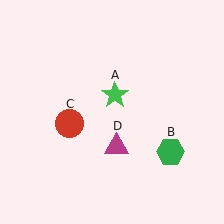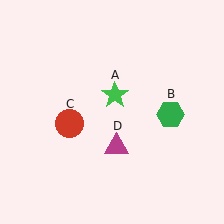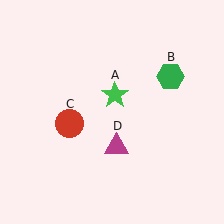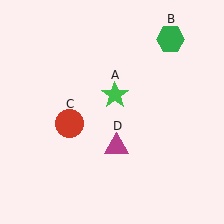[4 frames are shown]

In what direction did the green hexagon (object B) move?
The green hexagon (object B) moved up.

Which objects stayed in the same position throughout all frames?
Green star (object A) and red circle (object C) and magenta triangle (object D) remained stationary.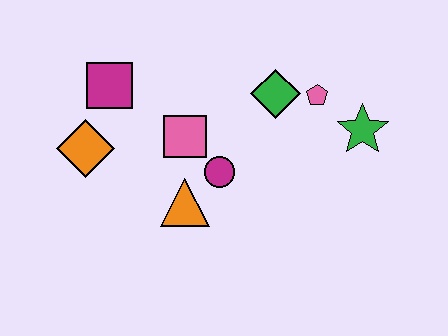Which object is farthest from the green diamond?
The orange diamond is farthest from the green diamond.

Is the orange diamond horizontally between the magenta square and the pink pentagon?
No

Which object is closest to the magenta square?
The orange diamond is closest to the magenta square.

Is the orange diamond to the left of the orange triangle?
Yes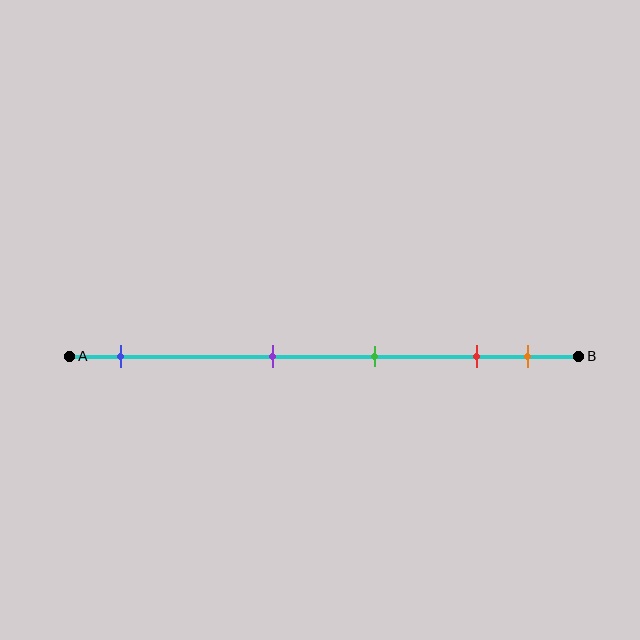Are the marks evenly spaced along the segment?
No, the marks are not evenly spaced.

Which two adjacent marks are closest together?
The red and orange marks are the closest adjacent pair.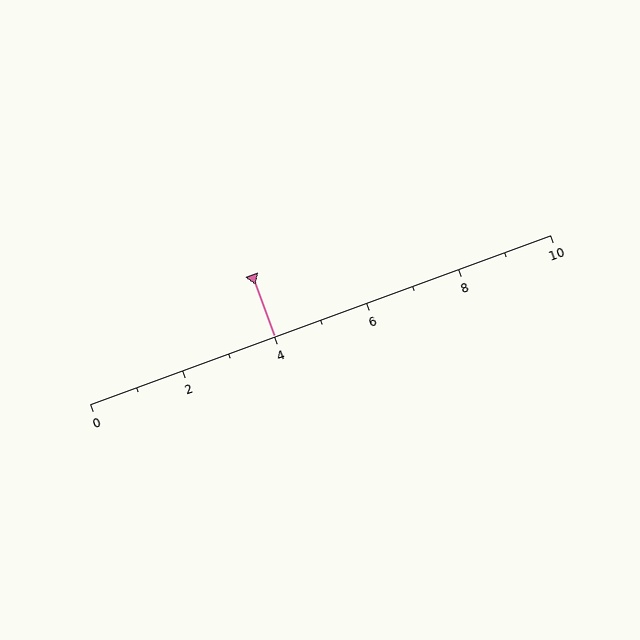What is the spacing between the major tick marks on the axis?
The major ticks are spaced 2 apart.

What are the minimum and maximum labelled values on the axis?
The axis runs from 0 to 10.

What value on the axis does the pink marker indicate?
The marker indicates approximately 4.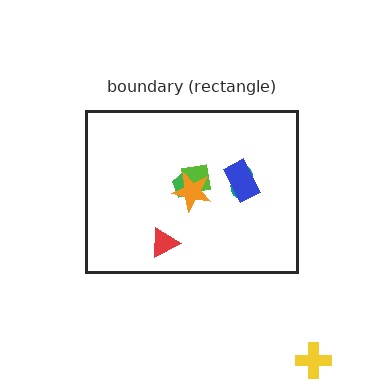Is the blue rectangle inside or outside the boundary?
Inside.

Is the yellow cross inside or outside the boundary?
Outside.